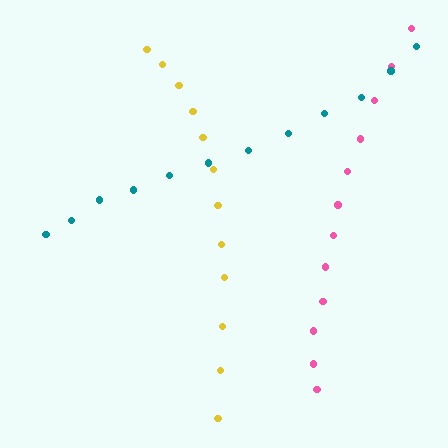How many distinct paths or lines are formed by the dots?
There are 3 distinct paths.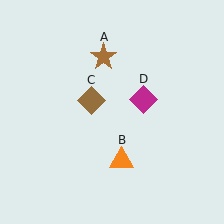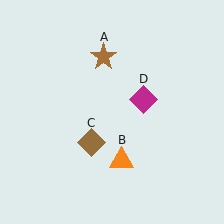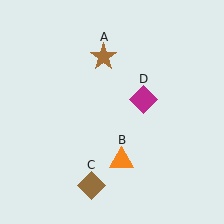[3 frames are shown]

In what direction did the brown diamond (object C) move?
The brown diamond (object C) moved down.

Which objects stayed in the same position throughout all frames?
Brown star (object A) and orange triangle (object B) and magenta diamond (object D) remained stationary.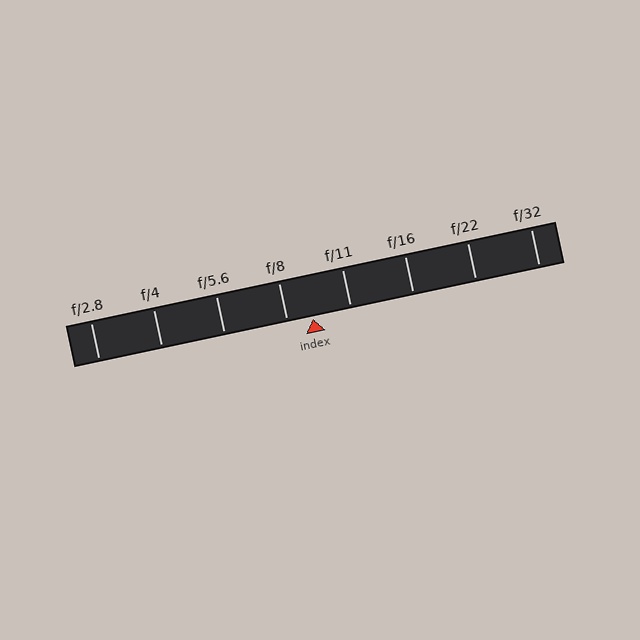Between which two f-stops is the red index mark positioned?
The index mark is between f/8 and f/11.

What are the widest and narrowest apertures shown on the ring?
The widest aperture shown is f/2.8 and the narrowest is f/32.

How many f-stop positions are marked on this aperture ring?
There are 8 f-stop positions marked.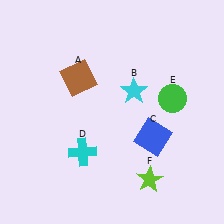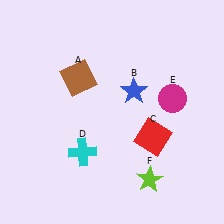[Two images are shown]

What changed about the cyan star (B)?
In Image 1, B is cyan. In Image 2, it changed to blue.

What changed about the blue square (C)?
In Image 1, C is blue. In Image 2, it changed to red.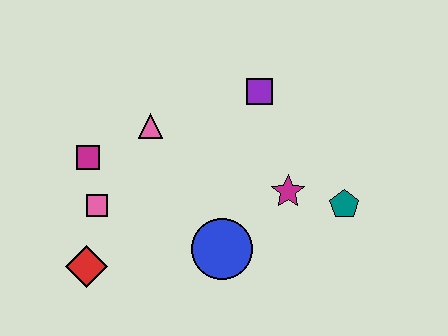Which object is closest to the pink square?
The magenta square is closest to the pink square.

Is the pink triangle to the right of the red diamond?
Yes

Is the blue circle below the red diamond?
No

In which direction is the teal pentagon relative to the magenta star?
The teal pentagon is to the right of the magenta star.